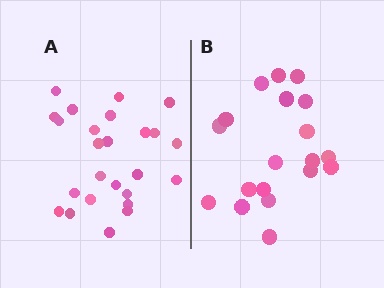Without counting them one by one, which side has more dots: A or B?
Region A (the left region) has more dots.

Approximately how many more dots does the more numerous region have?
Region A has about 6 more dots than region B.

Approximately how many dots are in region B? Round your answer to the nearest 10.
About 20 dots. (The exact count is 19, which rounds to 20.)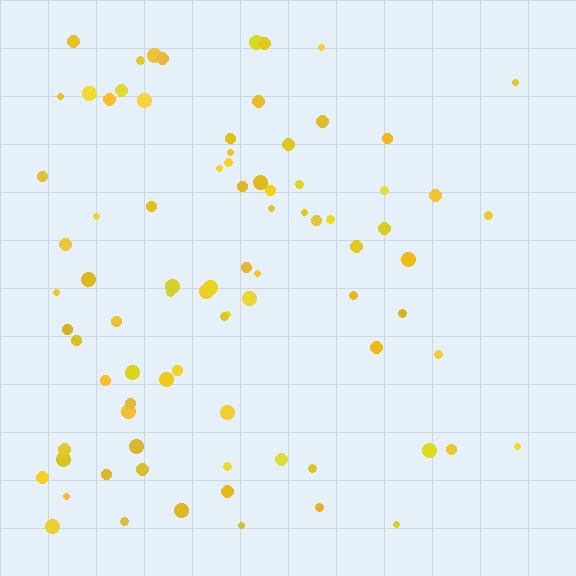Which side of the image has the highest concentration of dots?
The left.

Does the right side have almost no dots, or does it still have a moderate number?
Still a moderate number, just noticeably fewer than the left.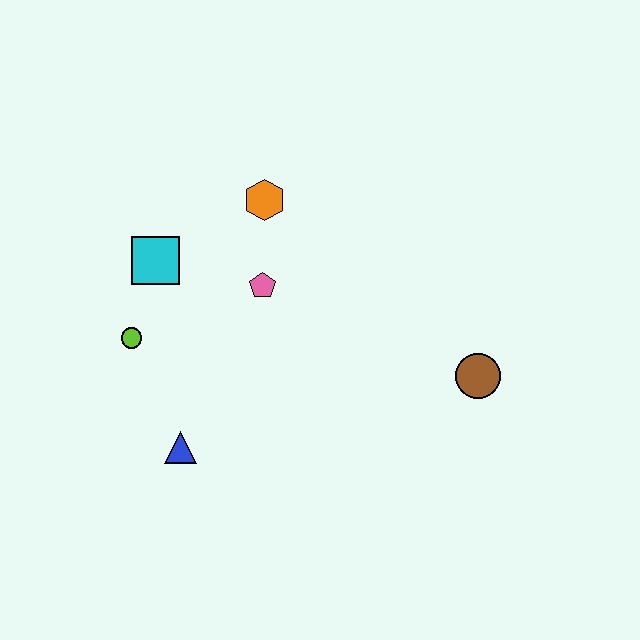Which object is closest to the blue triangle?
The lime circle is closest to the blue triangle.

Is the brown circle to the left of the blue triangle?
No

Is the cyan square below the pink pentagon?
No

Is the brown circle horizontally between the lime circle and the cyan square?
No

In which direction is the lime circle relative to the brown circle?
The lime circle is to the left of the brown circle.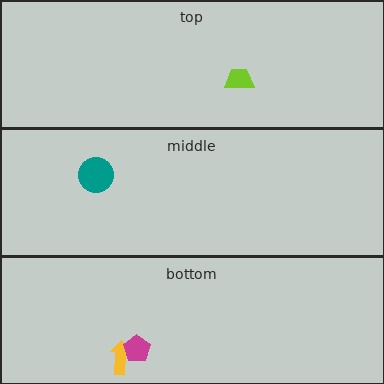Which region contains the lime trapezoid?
The top region.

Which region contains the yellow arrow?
The bottom region.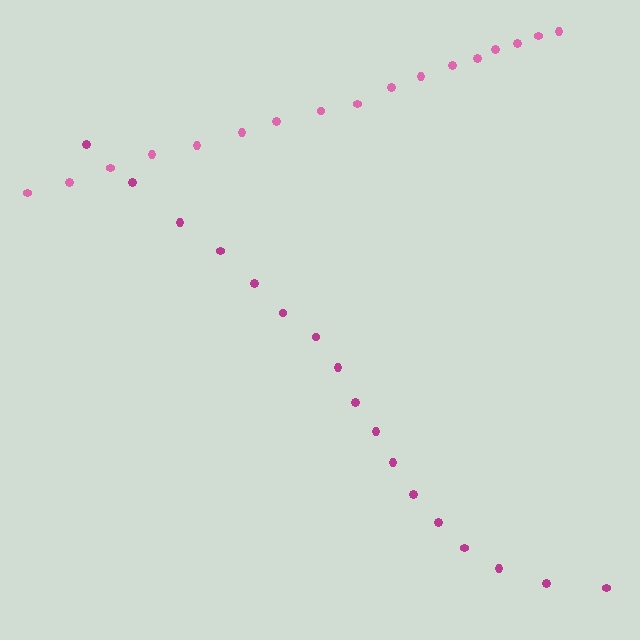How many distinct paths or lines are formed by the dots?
There are 2 distinct paths.